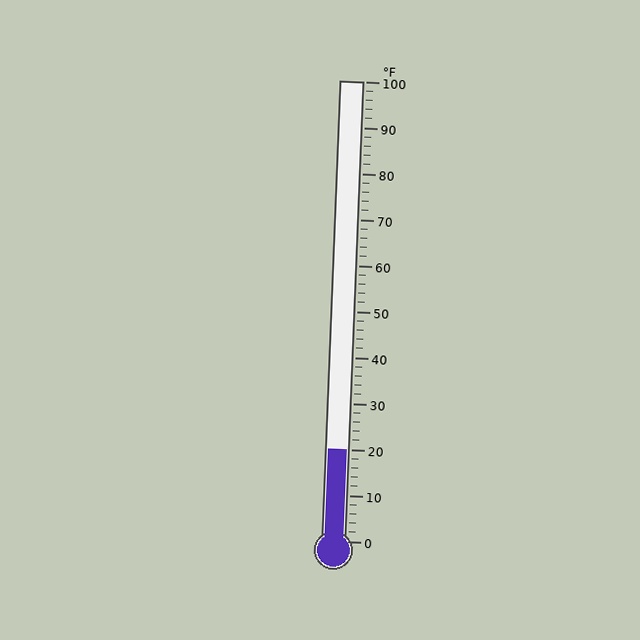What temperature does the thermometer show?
The thermometer shows approximately 20°F.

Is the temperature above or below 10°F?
The temperature is above 10°F.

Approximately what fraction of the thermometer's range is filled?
The thermometer is filled to approximately 20% of its range.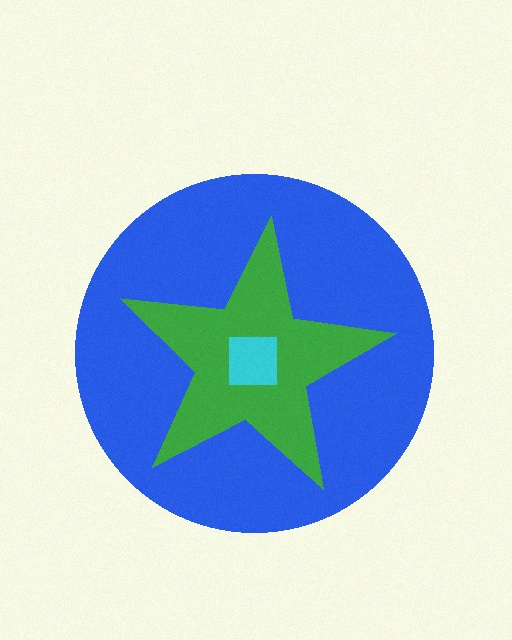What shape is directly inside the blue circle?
The green star.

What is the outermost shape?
The blue circle.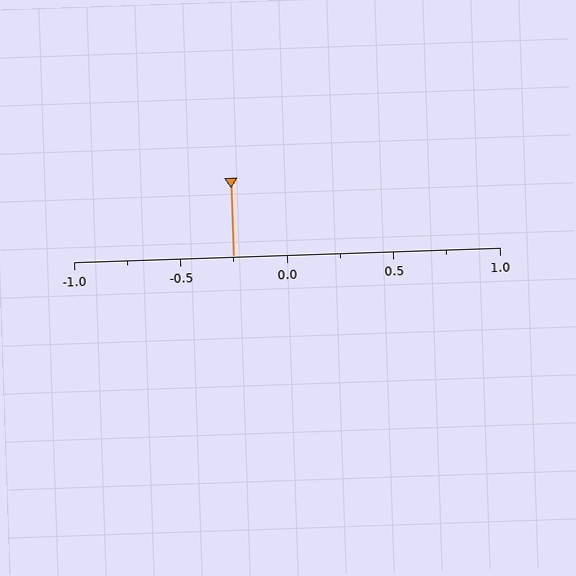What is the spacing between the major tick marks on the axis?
The major ticks are spaced 0.5 apart.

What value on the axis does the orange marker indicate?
The marker indicates approximately -0.25.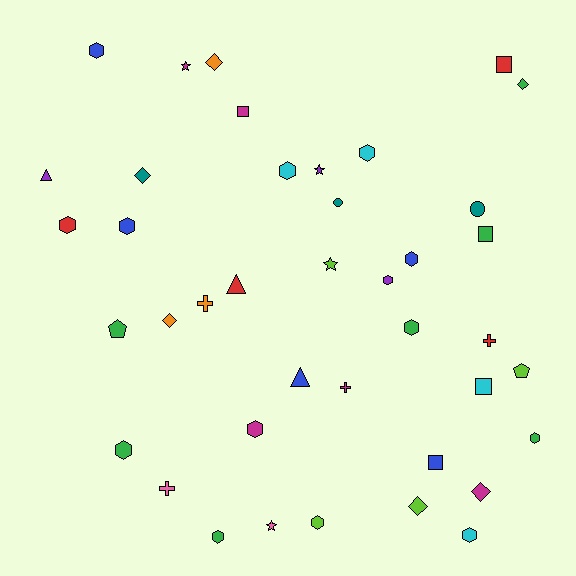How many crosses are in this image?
There are 4 crosses.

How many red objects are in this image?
There are 4 red objects.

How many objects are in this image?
There are 40 objects.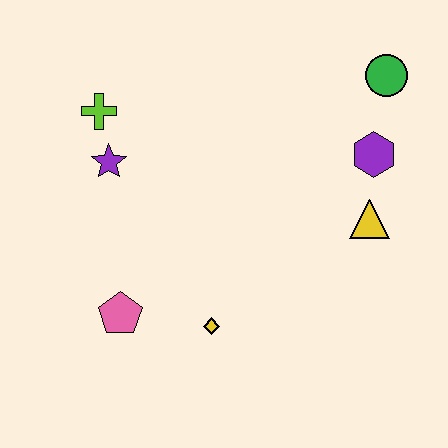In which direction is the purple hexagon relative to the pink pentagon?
The purple hexagon is to the right of the pink pentagon.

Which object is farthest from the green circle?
The pink pentagon is farthest from the green circle.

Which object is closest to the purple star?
The lime cross is closest to the purple star.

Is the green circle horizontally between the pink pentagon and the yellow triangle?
No